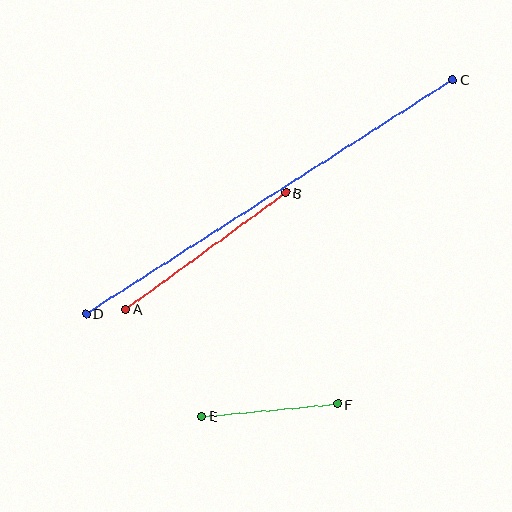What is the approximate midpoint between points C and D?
The midpoint is at approximately (269, 197) pixels.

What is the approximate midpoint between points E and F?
The midpoint is at approximately (270, 410) pixels.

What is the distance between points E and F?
The distance is approximately 136 pixels.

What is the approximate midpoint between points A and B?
The midpoint is at approximately (206, 251) pixels.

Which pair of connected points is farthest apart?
Points C and D are farthest apart.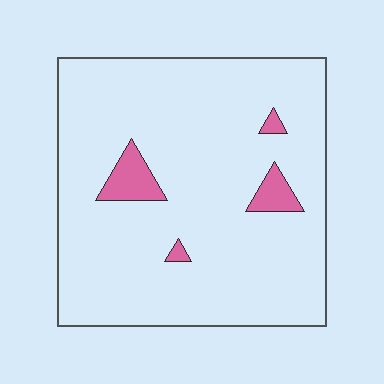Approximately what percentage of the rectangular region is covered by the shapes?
Approximately 5%.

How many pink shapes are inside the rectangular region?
4.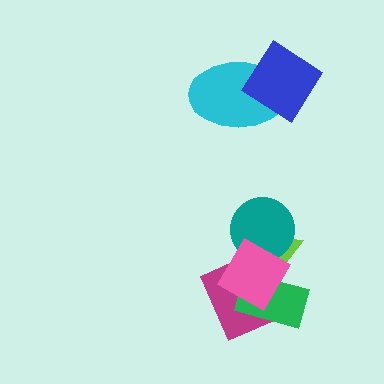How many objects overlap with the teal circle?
3 objects overlap with the teal circle.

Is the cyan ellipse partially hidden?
Yes, it is partially covered by another shape.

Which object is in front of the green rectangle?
The pink square is in front of the green rectangle.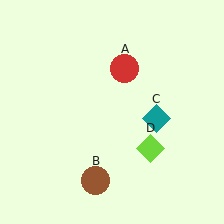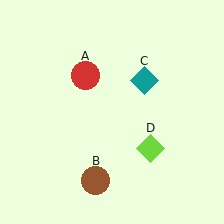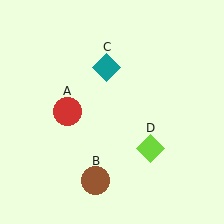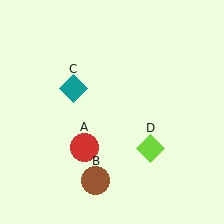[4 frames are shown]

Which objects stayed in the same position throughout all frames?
Brown circle (object B) and lime diamond (object D) remained stationary.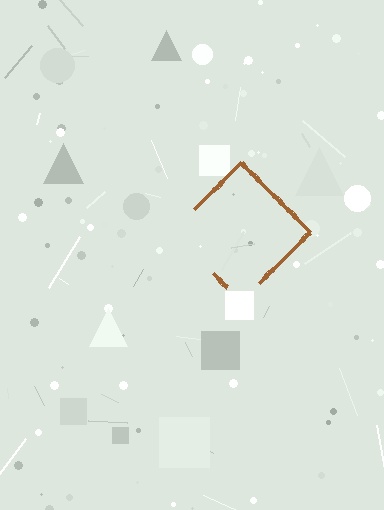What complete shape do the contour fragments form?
The contour fragments form a diamond.